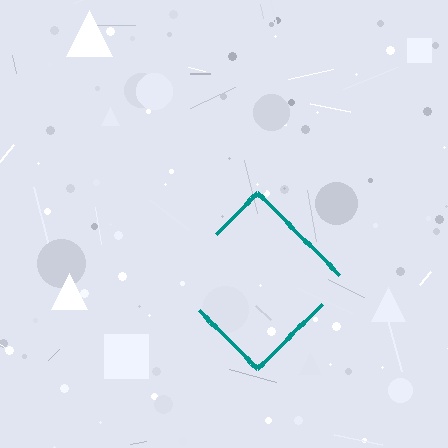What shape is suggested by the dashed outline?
The dashed outline suggests a diamond.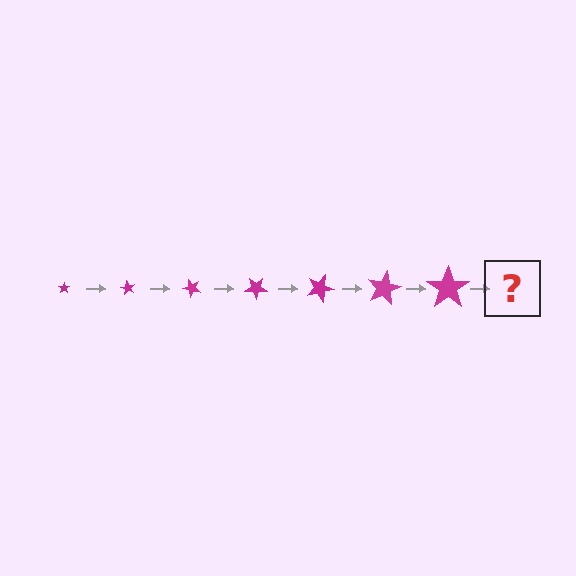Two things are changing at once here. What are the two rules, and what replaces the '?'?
The two rules are that the star grows larger each step and it rotates 60 degrees each step. The '?' should be a star, larger than the previous one and rotated 420 degrees from the start.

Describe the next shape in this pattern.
It should be a star, larger than the previous one and rotated 420 degrees from the start.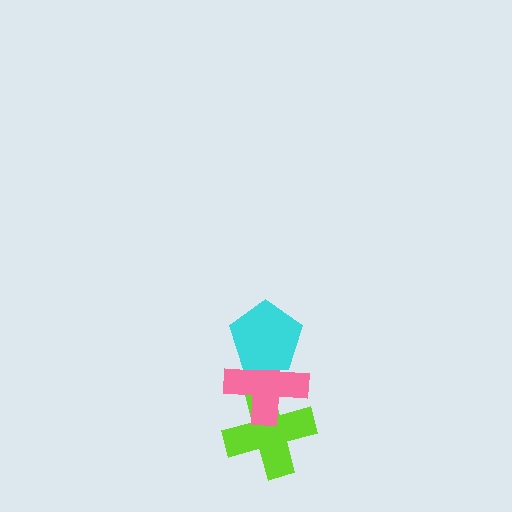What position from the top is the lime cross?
The lime cross is 3rd from the top.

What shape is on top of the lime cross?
The pink cross is on top of the lime cross.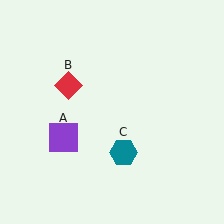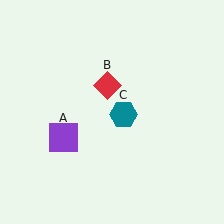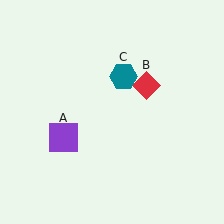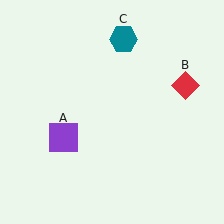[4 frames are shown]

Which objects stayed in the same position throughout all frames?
Purple square (object A) remained stationary.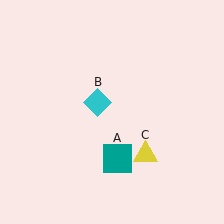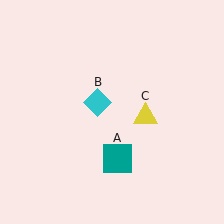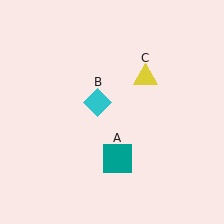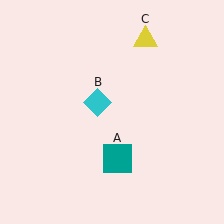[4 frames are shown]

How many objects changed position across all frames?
1 object changed position: yellow triangle (object C).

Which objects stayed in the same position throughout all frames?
Teal square (object A) and cyan diamond (object B) remained stationary.